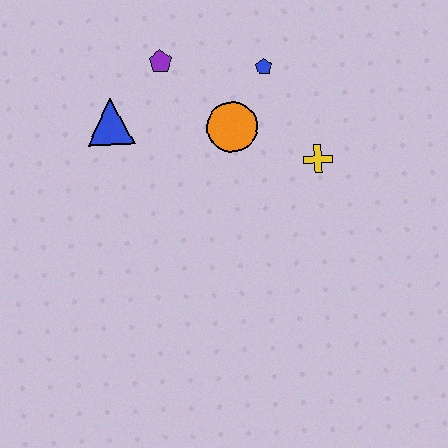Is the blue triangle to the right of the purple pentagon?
No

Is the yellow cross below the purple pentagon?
Yes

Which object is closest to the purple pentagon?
The blue triangle is closest to the purple pentagon.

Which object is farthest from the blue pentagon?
The blue triangle is farthest from the blue pentagon.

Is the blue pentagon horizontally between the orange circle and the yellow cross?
Yes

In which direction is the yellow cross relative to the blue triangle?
The yellow cross is to the right of the blue triangle.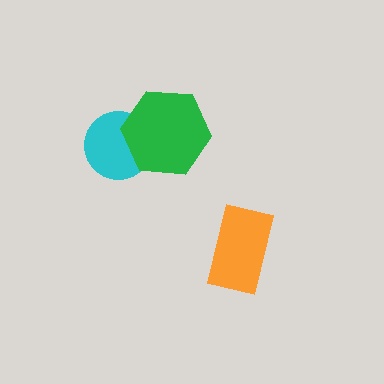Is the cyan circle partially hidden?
Yes, it is partially covered by another shape.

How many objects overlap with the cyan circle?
1 object overlaps with the cyan circle.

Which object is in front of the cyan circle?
The green hexagon is in front of the cyan circle.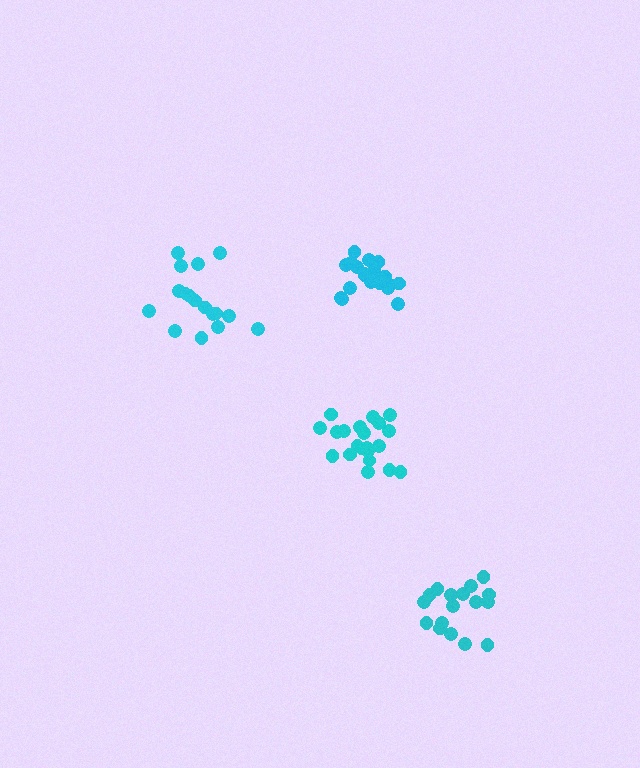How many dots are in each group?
Group 1: 17 dots, Group 2: 21 dots, Group 3: 17 dots, Group 4: 21 dots (76 total).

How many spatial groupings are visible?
There are 4 spatial groupings.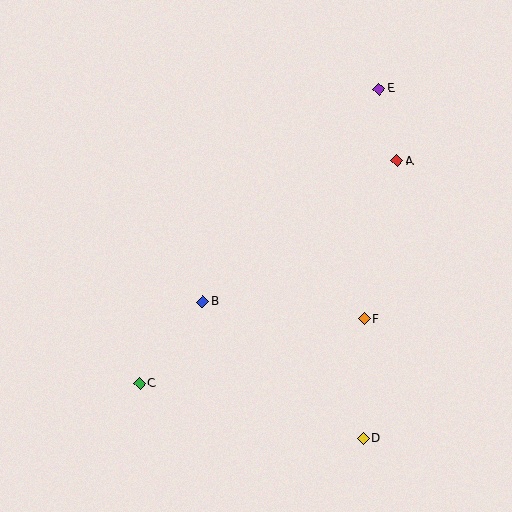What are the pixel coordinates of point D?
Point D is at (363, 438).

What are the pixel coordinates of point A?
Point A is at (397, 161).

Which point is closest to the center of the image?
Point B at (203, 302) is closest to the center.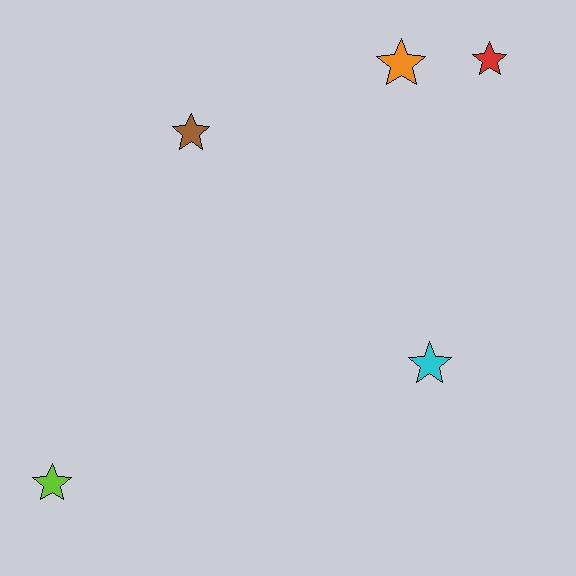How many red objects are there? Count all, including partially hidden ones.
There is 1 red object.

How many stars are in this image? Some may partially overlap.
There are 5 stars.